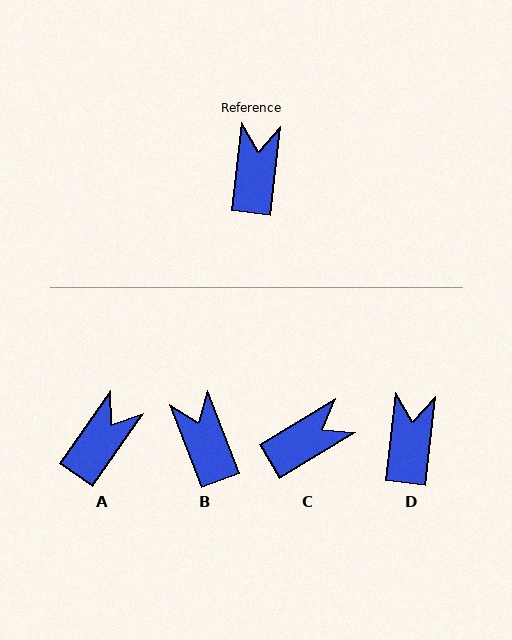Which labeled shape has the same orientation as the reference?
D.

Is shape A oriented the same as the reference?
No, it is off by about 28 degrees.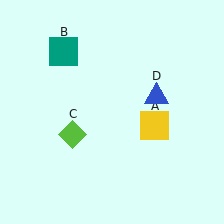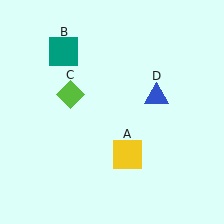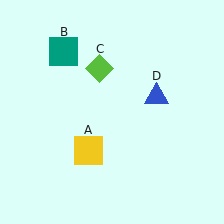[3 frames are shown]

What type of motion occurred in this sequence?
The yellow square (object A), lime diamond (object C) rotated clockwise around the center of the scene.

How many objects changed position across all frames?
2 objects changed position: yellow square (object A), lime diamond (object C).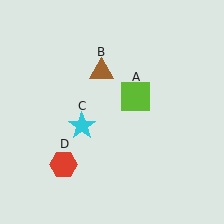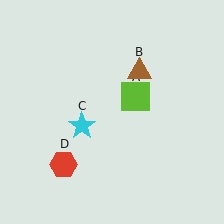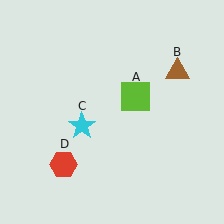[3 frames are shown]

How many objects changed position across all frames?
1 object changed position: brown triangle (object B).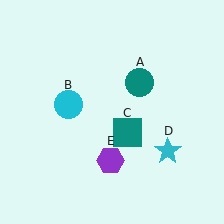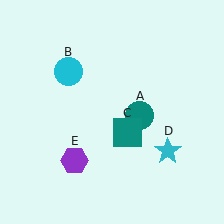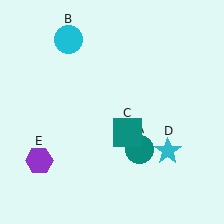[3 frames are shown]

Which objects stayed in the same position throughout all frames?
Teal square (object C) and cyan star (object D) remained stationary.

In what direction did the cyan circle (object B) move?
The cyan circle (object B) moved up.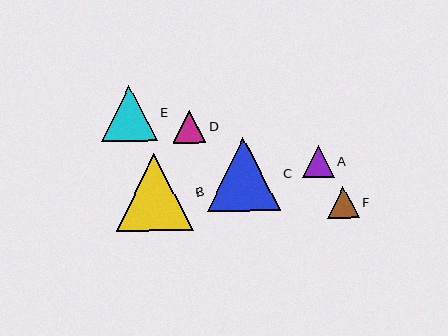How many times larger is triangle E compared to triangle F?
Triangle E is approximately 1.7 times the size of triangle F.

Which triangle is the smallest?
Triangle A is the smallest with a size of approximately 31 pixels.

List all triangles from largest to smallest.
From largest to smallest: B, C, E, D, F, A.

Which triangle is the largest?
Triangle B is the largest with a size of approximately 77 pixels.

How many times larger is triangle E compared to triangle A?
Triangle E is approximately 1.8 times the size of triangle A.